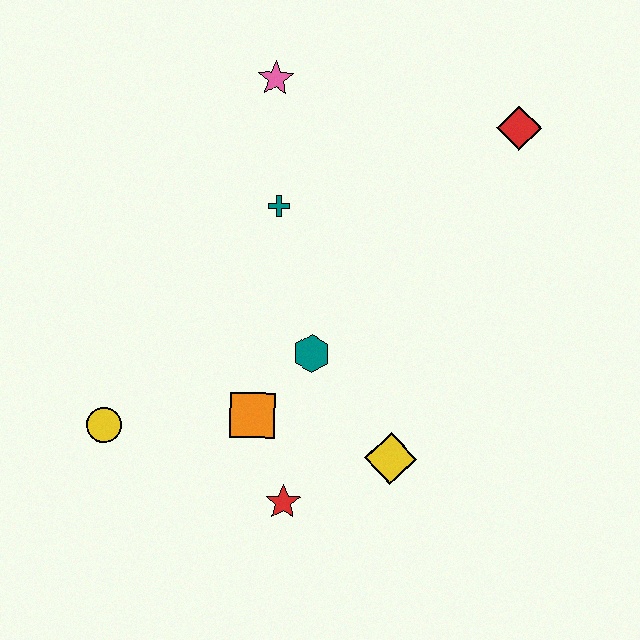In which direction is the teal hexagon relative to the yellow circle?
The teal hexagon is to the right of the yellow circle.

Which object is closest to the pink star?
The teal cross is closest to the pink star.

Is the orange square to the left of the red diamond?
Yes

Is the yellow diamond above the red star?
Yes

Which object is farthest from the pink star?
The red star is farthest from the pink star.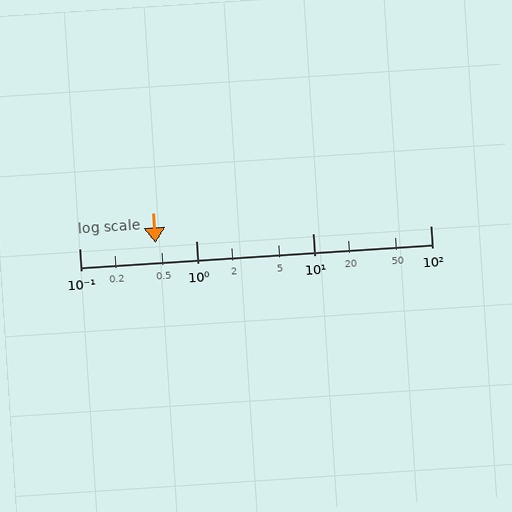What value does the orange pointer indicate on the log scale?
The pointer indicates approximately 0.45.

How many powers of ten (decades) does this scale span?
The scale spans 3 decades, from 0.1 to 100.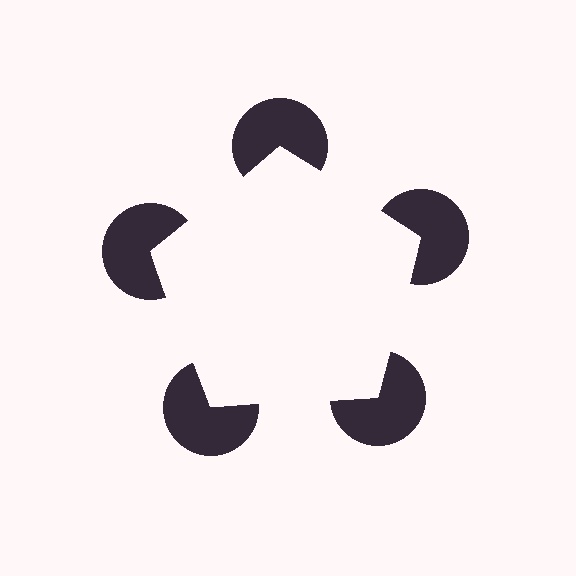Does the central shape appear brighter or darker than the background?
It typically appears slightly brighter than the background, even though no actual brightness change is drawn.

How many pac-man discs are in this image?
There are 5 — one at each vertex of the illusory pentagon.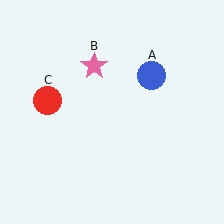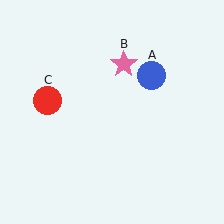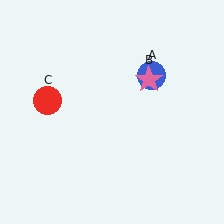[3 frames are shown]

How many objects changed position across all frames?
1 object changed position: pink star (object B).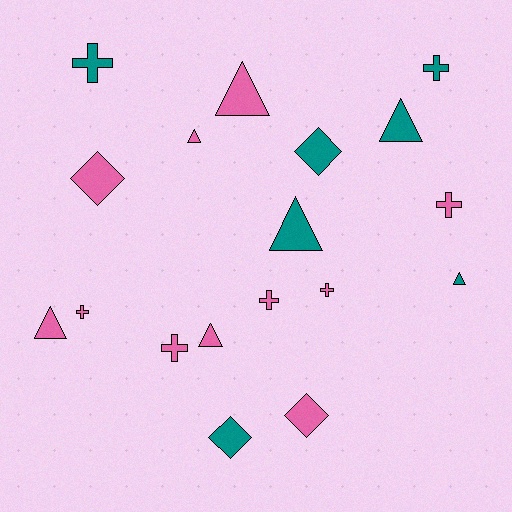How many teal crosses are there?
There are 2 teal crosses.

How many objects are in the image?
There are 18 objects.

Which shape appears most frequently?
Triangle, with 7 objects.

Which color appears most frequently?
Pink, with 11 objects.